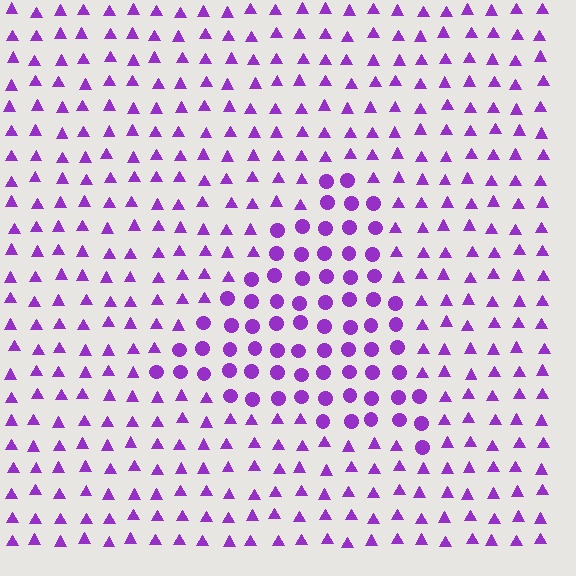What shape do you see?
I see a triangle.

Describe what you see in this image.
The image is filled with small purple elements arranged in a uniform grid. A triangle-shaped region contains circles, while the surrounding area contains triangles. The boundary is defined purely by the change in element shape.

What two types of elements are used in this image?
The image uses circles inside the triangle region and triangles outside it.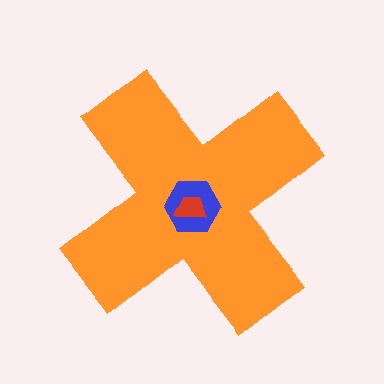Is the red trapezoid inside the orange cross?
Yes.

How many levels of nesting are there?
3.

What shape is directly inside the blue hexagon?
The red trapezoid.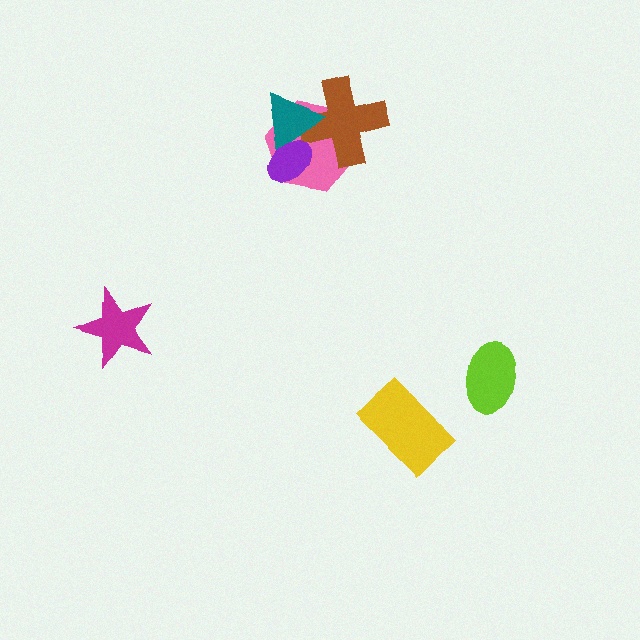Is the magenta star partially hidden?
No, no other shape covers it.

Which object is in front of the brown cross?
The teal triangle is in front of the brown cross.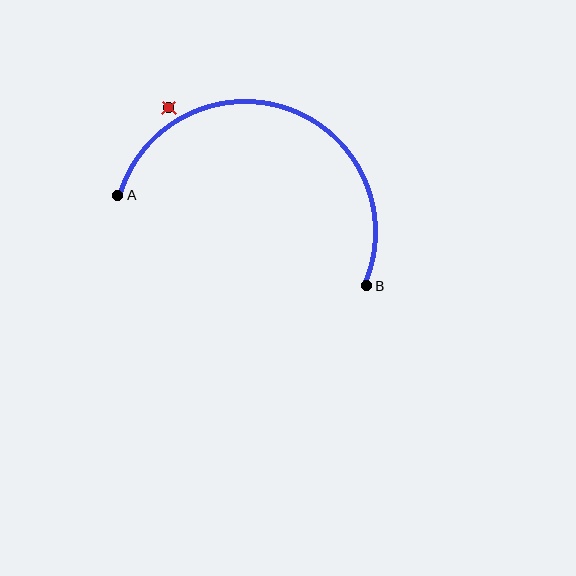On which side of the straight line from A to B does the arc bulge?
The arc bulges above the straight line connecting A and B.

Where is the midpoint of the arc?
The arc midpoint is the point on the curve farthest from the straight line joining A and B. It sits above that line.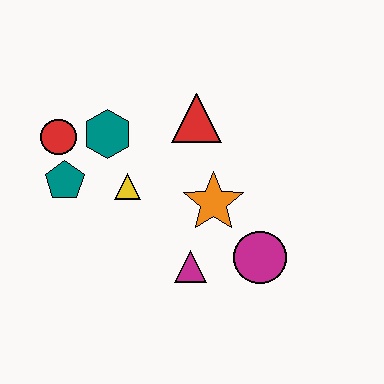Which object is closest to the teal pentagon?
The red circle is closest to the teal pentagon.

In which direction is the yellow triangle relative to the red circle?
The yellow triangle is to the right of the red circle.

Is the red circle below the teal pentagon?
No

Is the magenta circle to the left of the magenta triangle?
No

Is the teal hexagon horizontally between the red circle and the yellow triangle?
Yes